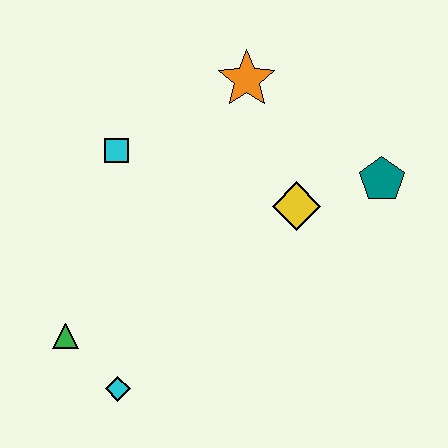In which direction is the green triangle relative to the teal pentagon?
The green triangle is to the left of the teal pentagon.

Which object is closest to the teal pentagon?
The yellow diamond is closest to the teal pentagon.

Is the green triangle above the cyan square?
No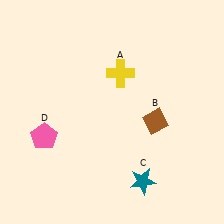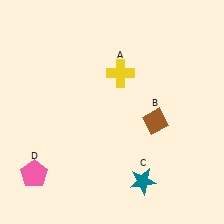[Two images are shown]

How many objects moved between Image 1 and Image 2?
1 object moved between the two images.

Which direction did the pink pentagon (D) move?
The pink pentagon (D) moved down.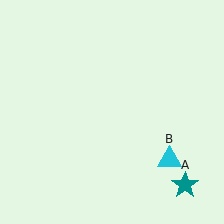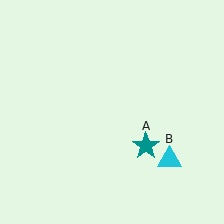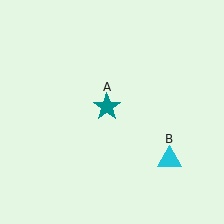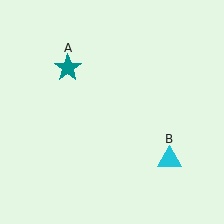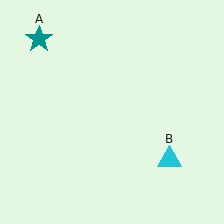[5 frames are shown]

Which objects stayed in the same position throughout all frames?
Cyan triangle (object B) remained stationary.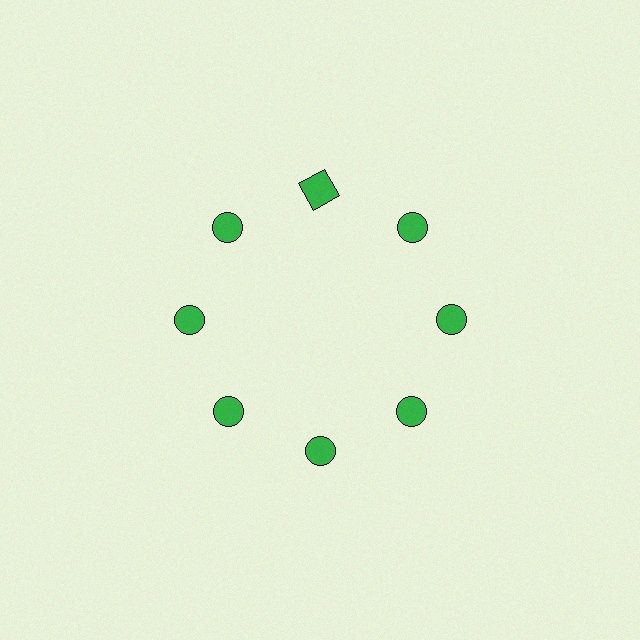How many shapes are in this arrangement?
There are 8 shapes arranged in a ring pattern.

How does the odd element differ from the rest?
It has a different shape: square instead of circle.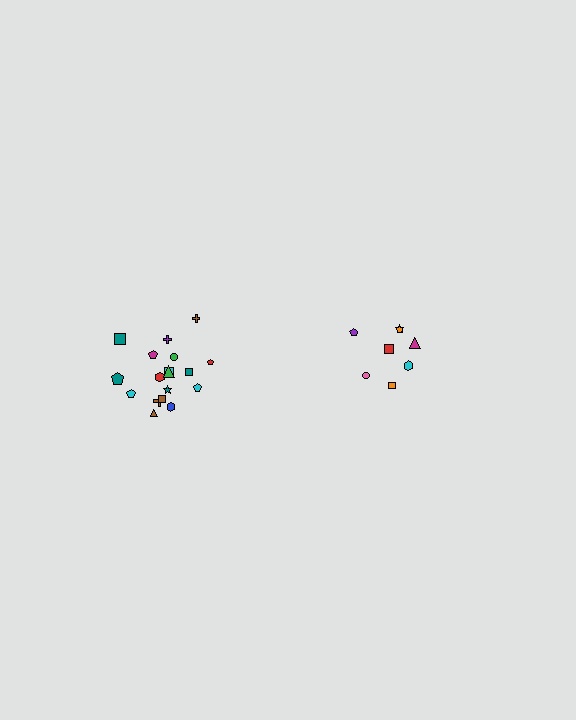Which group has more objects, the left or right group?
The left group.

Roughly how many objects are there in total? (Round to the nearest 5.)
Roughly 25 objects in total.